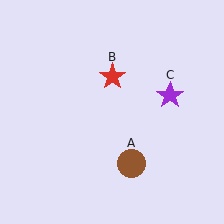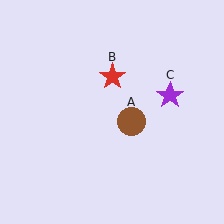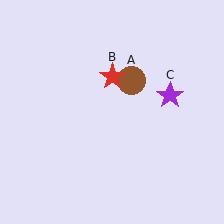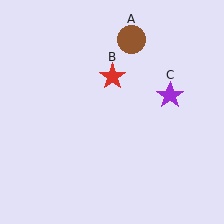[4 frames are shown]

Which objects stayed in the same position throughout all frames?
Red star (object B) and purple star (object C) remained stationary.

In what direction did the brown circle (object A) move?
The brown circle (object A) moved up.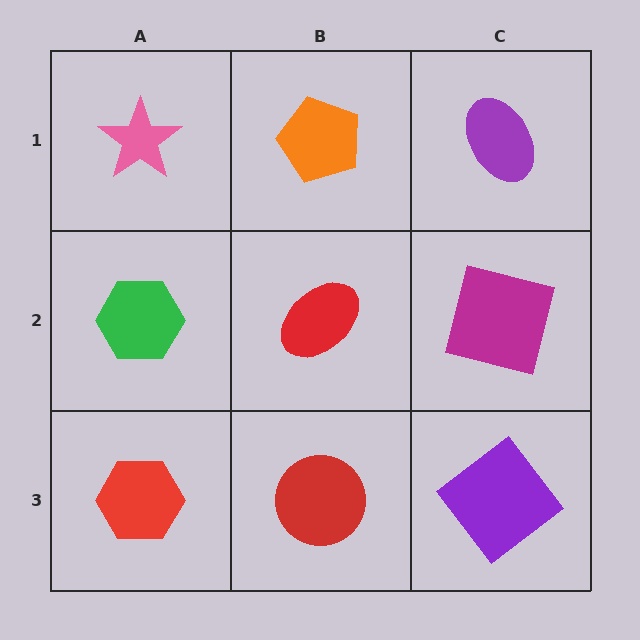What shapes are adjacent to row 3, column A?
A green hexagon (row 2, column A), a red circle (row 3, column B).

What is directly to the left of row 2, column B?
A green hexagon.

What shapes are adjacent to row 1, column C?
A magenta square (row 2, column C), an orange pentagon (row 1, column B).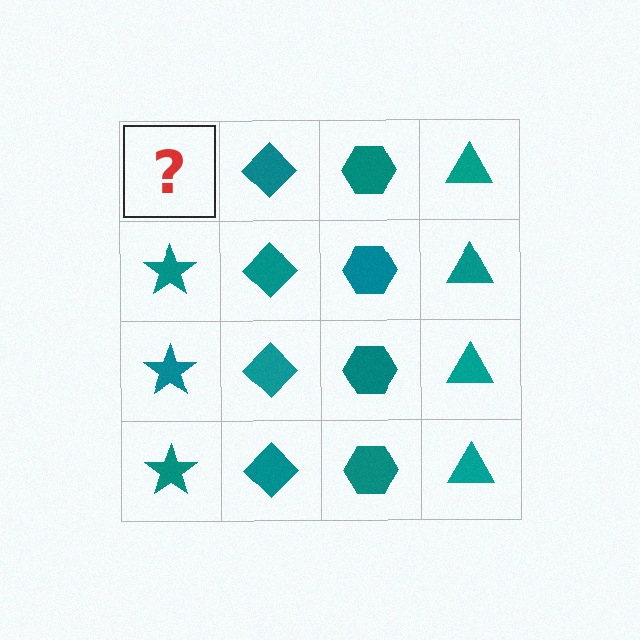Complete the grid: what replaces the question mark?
The question mark should be replaced with a teal star.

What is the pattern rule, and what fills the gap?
The rule is that each column has a consistent shape. The gap should be filled with a teal star.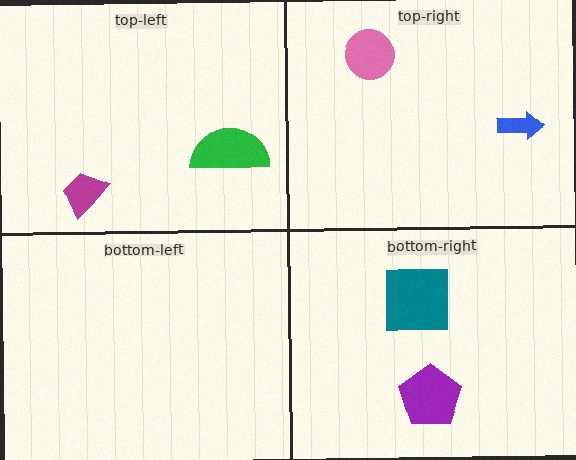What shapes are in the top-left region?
The magenta trapezoid, the green semicircle.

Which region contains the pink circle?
The top-right region.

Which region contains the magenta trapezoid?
The top-left region.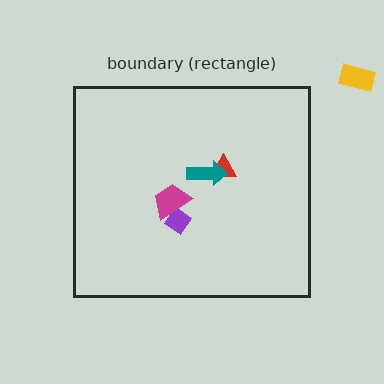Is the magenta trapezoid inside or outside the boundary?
Inside.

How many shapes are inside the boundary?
4 inside, 1 outside.